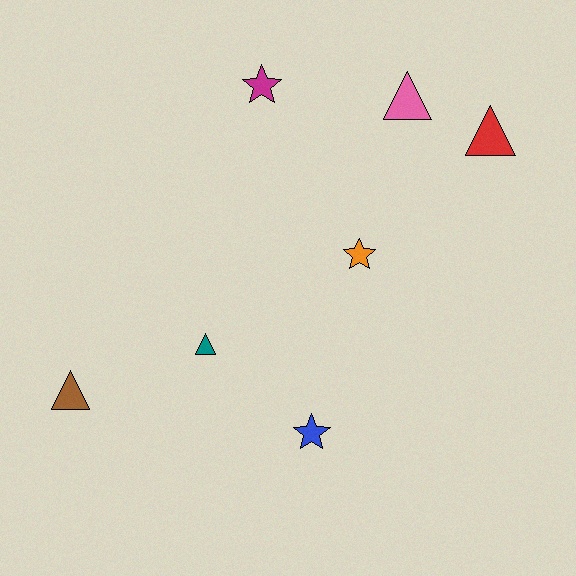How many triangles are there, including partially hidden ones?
There are 4 triangles.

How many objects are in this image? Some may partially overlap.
There are 7 objects.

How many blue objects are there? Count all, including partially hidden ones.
There is 1 blue object.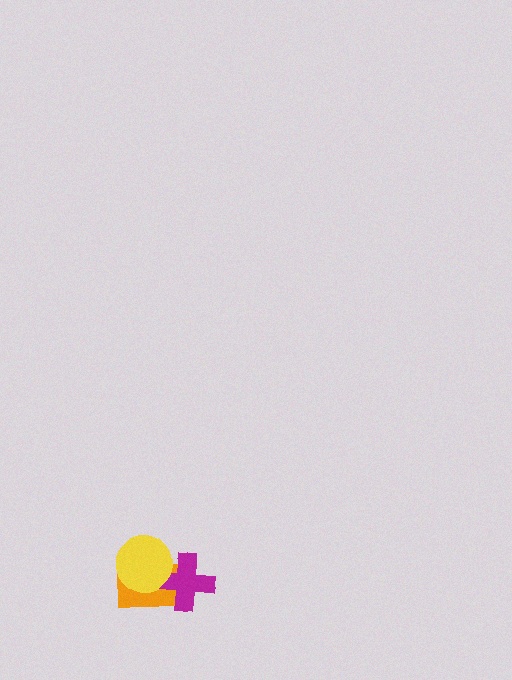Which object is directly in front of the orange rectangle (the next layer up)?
The magenta cross is directly in front of the orange rectangle.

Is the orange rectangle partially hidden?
Yes, it is partially covered by another shape.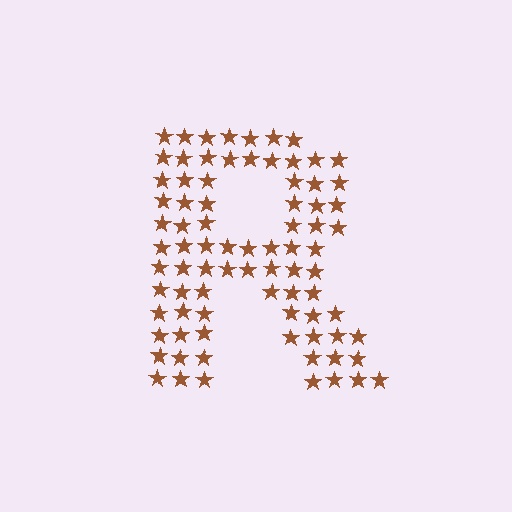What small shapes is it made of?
It is made of small stars.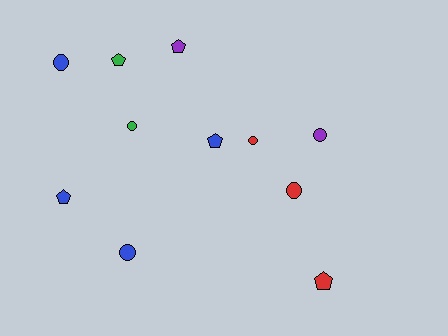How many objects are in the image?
There are 11 objects.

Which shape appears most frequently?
Circle, with 6 objects.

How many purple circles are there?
There is 1 purple circle.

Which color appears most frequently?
Blue, with 4 objects.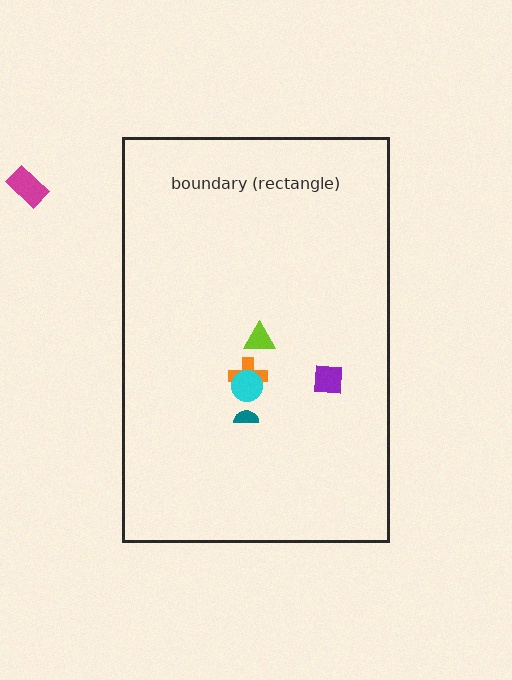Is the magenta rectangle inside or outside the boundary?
Outside.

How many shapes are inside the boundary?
5 inside, 1 outside.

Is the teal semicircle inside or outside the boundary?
Inside.